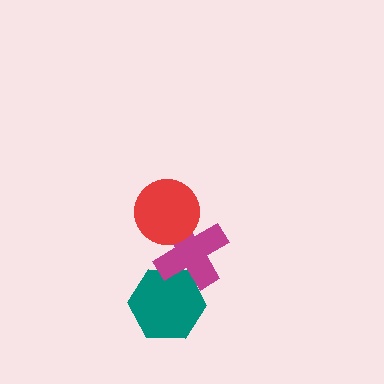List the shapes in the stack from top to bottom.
From top to bottom: the red circle, the magenta cross, the teal hexagon.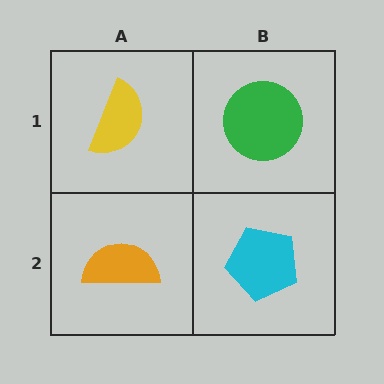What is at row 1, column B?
A green circle.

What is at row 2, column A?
An orange semicircle.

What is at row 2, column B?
A cyan pentagon.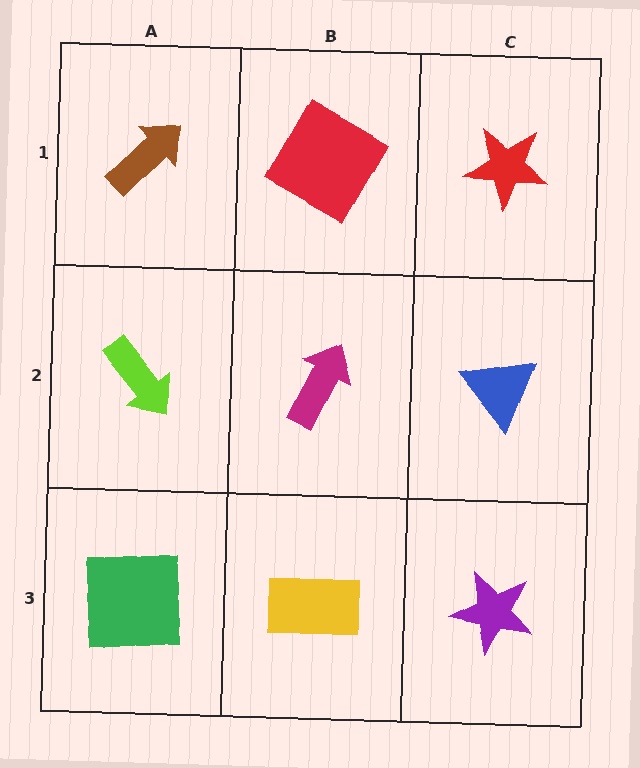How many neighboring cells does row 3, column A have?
2.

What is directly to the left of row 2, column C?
A magenta arrow.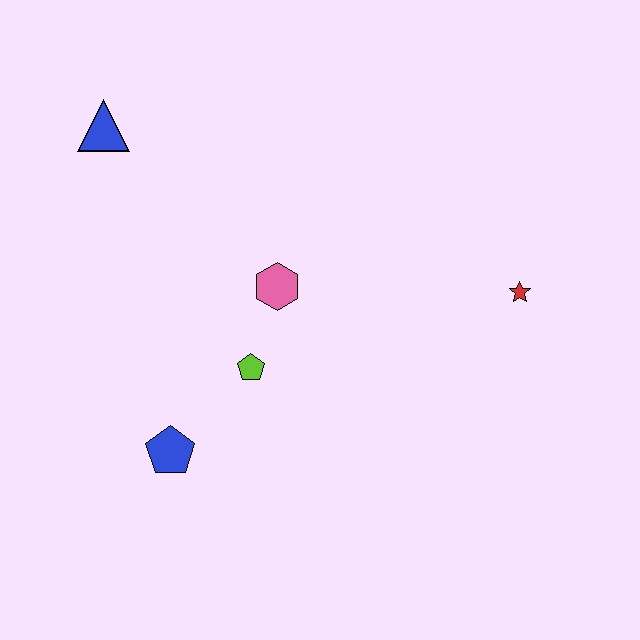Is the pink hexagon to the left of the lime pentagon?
No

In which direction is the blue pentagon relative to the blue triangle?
The blue pentagon is below the blue triangle.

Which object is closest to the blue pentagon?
The lime pentagon is closest to the blue pentagon.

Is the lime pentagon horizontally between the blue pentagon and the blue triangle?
No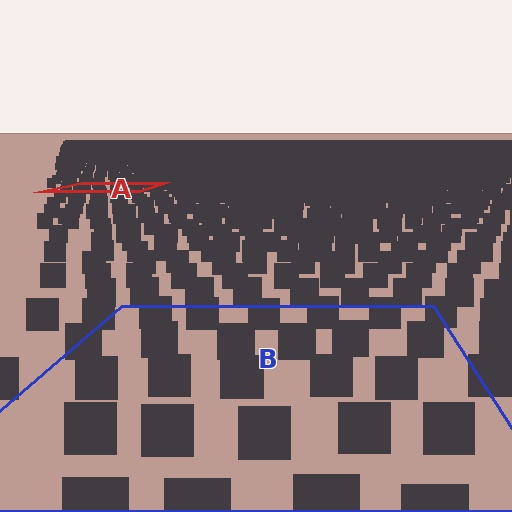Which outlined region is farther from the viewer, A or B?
Region A is farther from the viewer — the texture elements inside it appear smaller and more densely packed.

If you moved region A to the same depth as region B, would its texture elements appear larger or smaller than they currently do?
They would appear larger. At a closer depth, the same texture elements are projected at a bigger on-screen size.